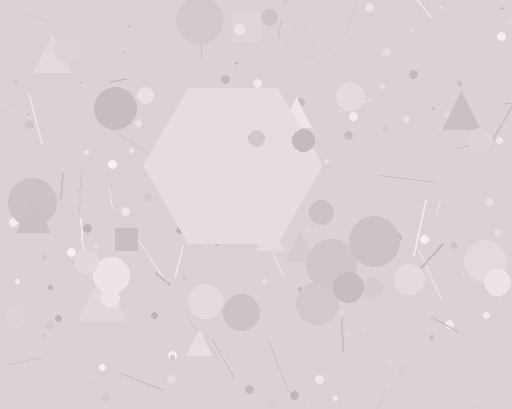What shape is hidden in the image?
A hexagon is hidden in the image.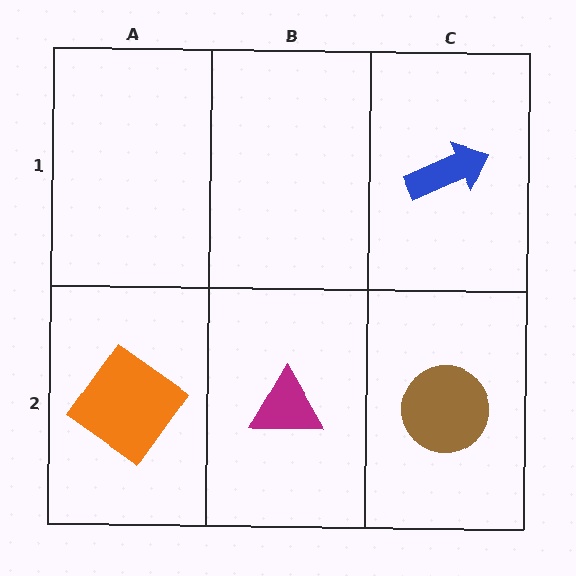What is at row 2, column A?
An orange diamond.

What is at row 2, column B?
A magenta triangle.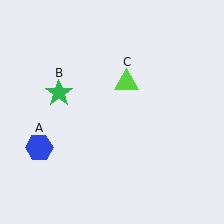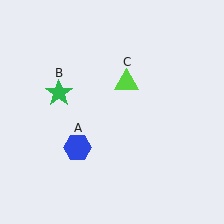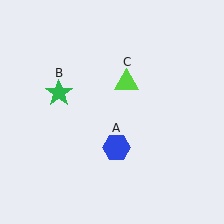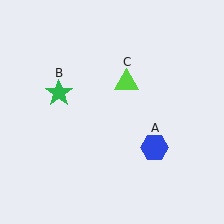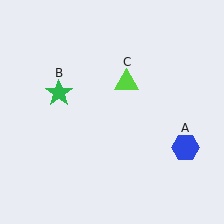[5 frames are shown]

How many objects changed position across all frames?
1 object changed position: blue hexagon (object A).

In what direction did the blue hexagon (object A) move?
The blue hexagon (object A) moved right.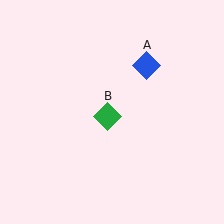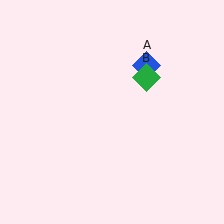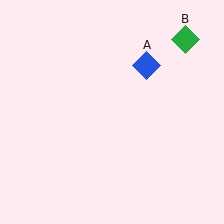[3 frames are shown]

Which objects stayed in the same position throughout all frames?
Blue diamond (object A) remained stationary.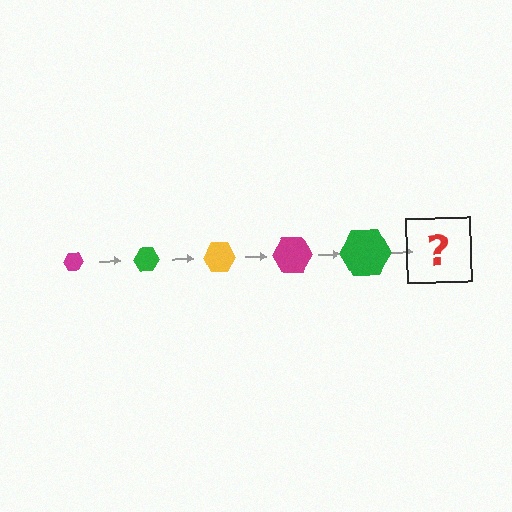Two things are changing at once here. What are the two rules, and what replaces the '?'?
The two rules are that the hexagon grows larger each step and the color cycles through magenta, green, and yellow. The '?' should be a yellow hexagon, larger than the previous one.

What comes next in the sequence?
The next element should be a yellow hexagon, larger than the previous one.